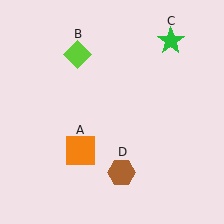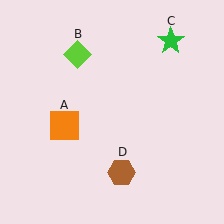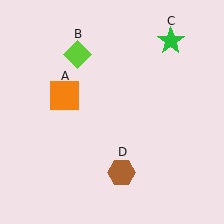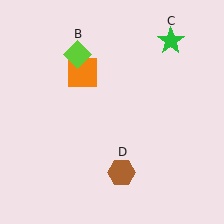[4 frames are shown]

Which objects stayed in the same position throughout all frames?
Lime diamond (object B) and green star (object C) and brown hexagon (object D) remained stationary.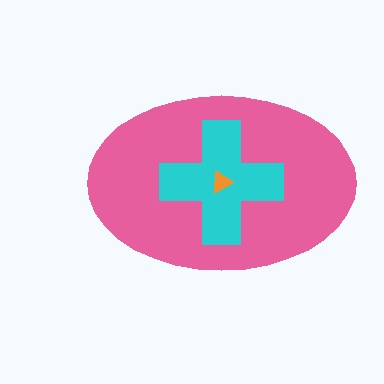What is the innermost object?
The orange triangle.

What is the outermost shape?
The pink ellipse.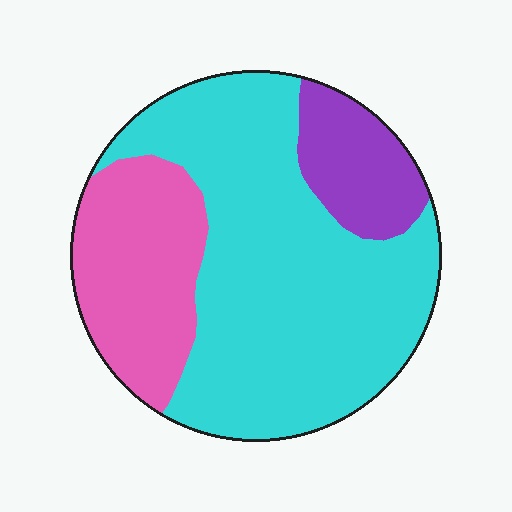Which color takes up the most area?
Cyan, at roughly 65%.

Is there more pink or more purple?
Pink.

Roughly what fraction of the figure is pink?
Pink covers around 25% of the figure.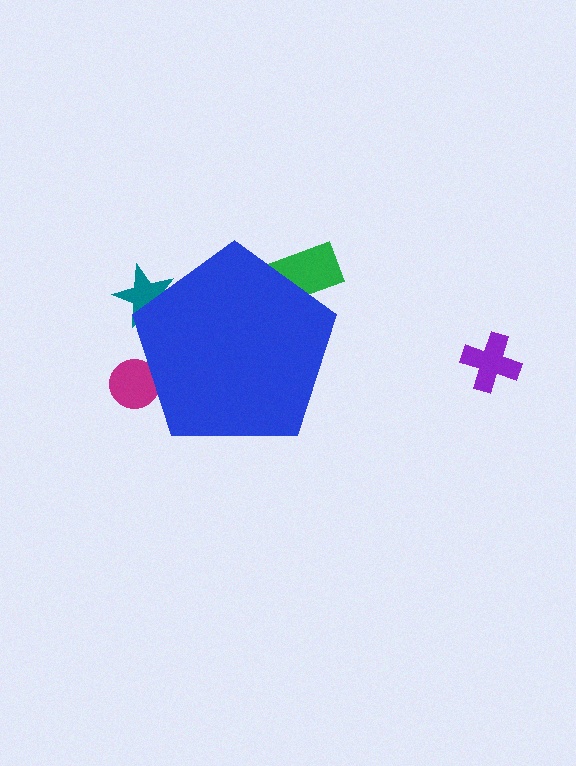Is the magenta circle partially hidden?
Yes, the magenta circle is partially hidden behind the blue pentagon.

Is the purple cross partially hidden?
No, the purple cross is fully visible.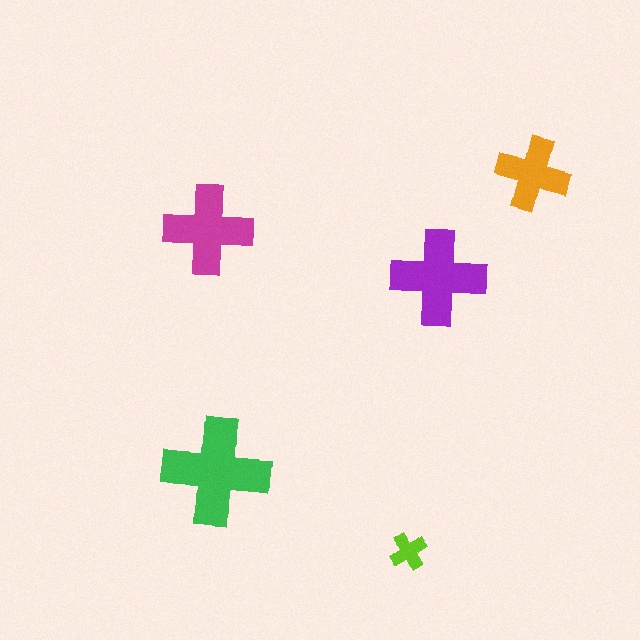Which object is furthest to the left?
The magenta cross is leftmost.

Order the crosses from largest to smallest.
the green one, the purple one, the magenta one, the orange one, the lime one.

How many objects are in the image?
There are 5 objects in the image.